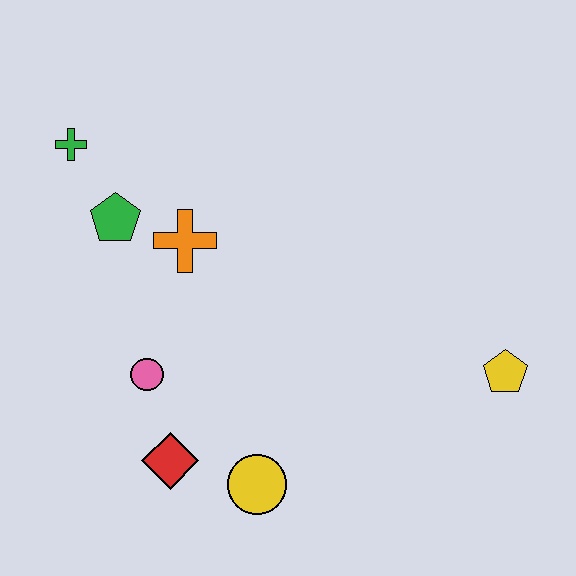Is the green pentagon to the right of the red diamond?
No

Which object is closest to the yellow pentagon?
The yellow circle is closest to the yellow pentagon.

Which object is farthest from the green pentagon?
The yellow pentagon is farthest from the green pentagon.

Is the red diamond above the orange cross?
No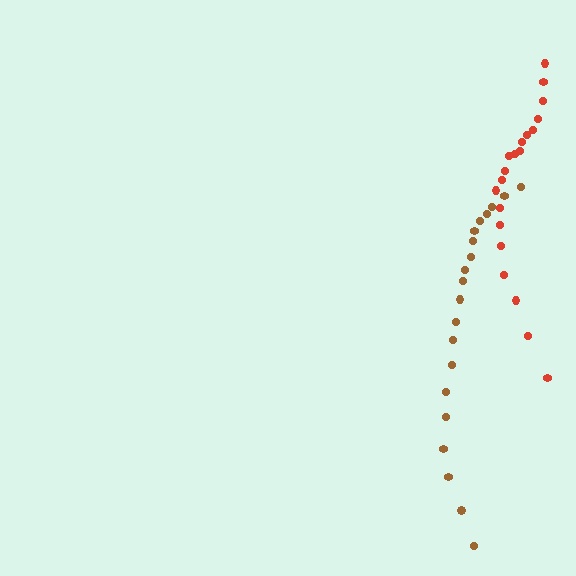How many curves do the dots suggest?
There are 2 distinct paths.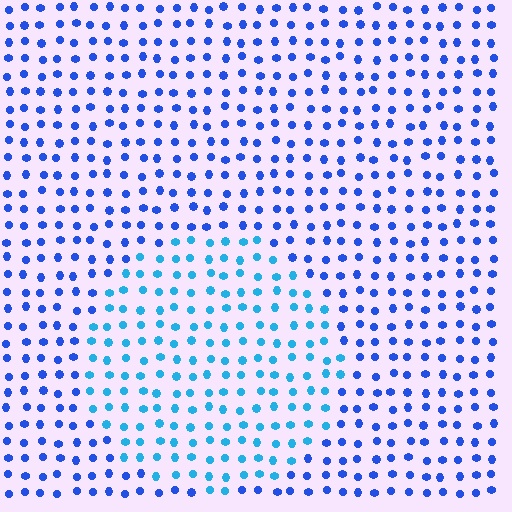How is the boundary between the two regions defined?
The boundary is defined purely by a slight shift in hue (about 30 degrees). Spacing, size, and orientation are identical on both sides.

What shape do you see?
I see a circle.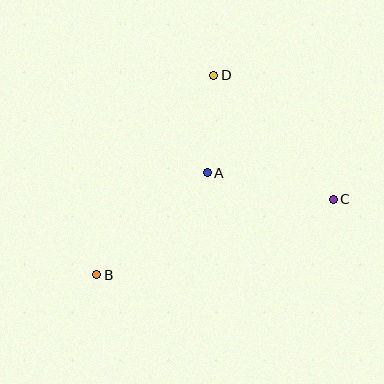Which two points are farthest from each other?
Points B and C are farthest from each other.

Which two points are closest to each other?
Points A and D are closest to each other.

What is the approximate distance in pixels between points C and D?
The distance between C and D is approximately 172 pixels.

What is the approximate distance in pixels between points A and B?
The distance between A and B is approximately 150 pixels.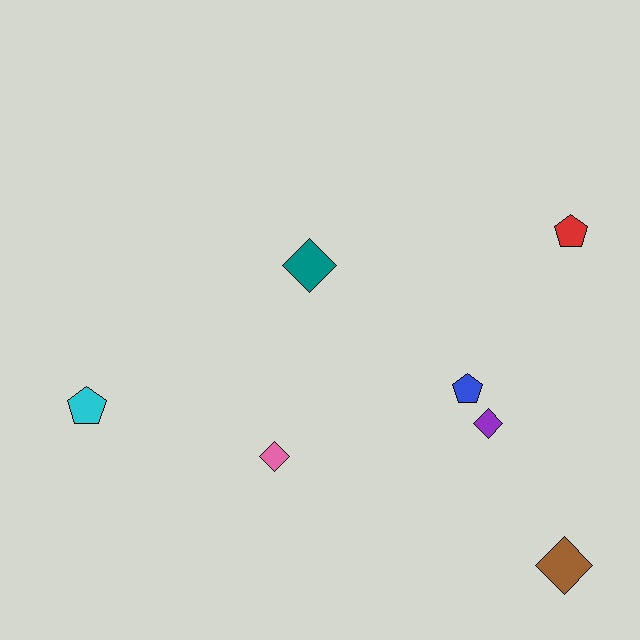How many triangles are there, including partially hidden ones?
There are no triangles.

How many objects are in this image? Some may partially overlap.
There are 7 objects.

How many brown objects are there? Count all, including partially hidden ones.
There is 1 brown object.